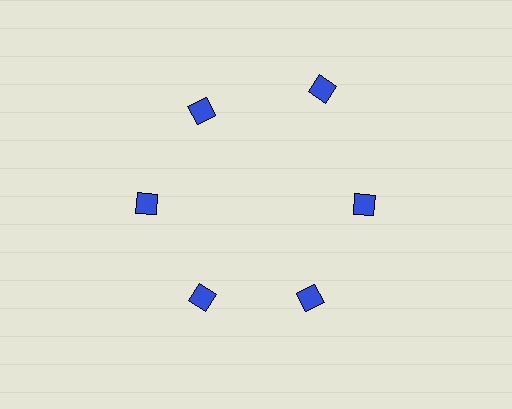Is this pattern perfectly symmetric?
No. The 6 blue diamonds are arranged in a ring, but one element near the 1 o'clock position is pushed outward from the center, breaking the 6-fold rotational symmetry.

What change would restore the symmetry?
The symmetry would be restored by moving it inward, back onto the ring so that all 6 diamonds sit at equal angles and equal distance from the center.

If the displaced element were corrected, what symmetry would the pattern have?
It would have 6-fold rotational symmetry — the pattern would map onto itself every 60 degrees.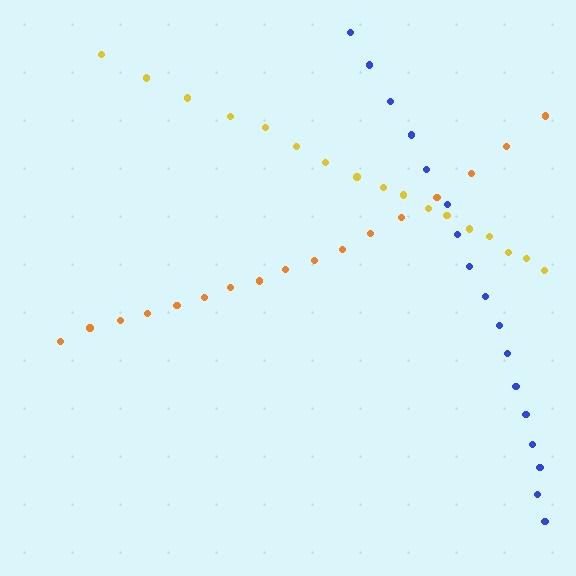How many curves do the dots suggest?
There are 3 distinct paths.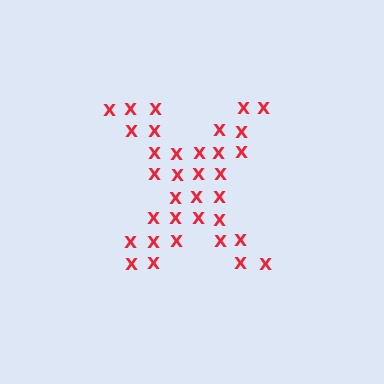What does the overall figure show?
The overall figure shows the letter X.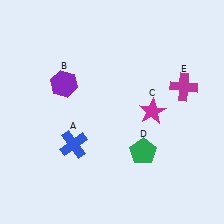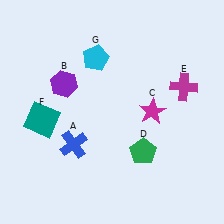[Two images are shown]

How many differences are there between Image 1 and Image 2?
There are 2 differences between the two images.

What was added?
A teal square (F), a cyan pentagon (G) were added in Image 2.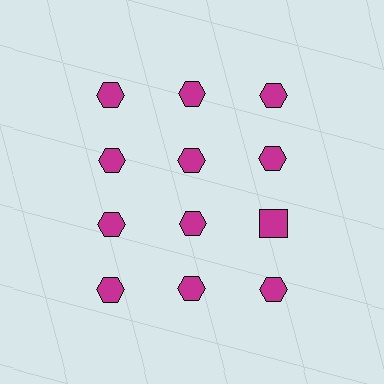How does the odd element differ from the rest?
It has a different shape: square instead of hexagon.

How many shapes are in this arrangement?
There are 12 shapes arranged in a grid pattern.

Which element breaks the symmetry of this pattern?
The magenta square in the third row, center column breaks the symmetry. All other shapes are magenta hexagons.